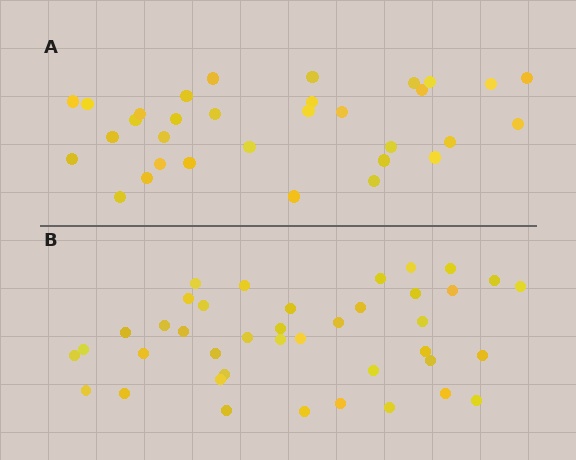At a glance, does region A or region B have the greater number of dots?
Region B (the bottom region) has more dots.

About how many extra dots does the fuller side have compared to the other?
Region B has roughly 8 or so more dots than region A.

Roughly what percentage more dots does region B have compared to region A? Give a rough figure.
About 25% more.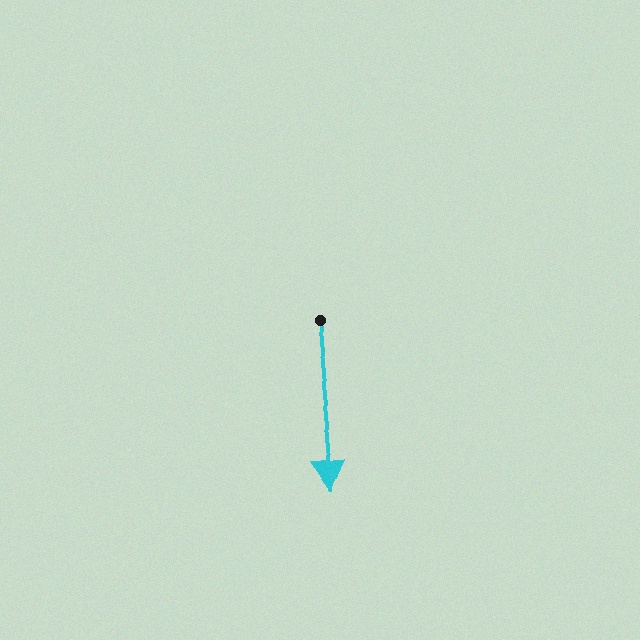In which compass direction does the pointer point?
South.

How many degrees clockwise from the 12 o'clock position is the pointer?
Approximately 175 degrees.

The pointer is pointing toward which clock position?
Roughly 6 o'clock.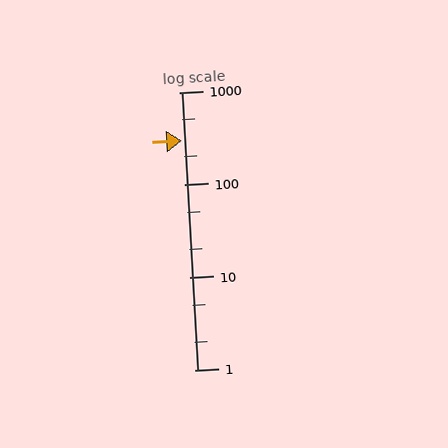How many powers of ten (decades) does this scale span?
The scale spans 3 decades, from 1 to 1000.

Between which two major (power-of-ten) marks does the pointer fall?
The pointer is between 100 and 1000.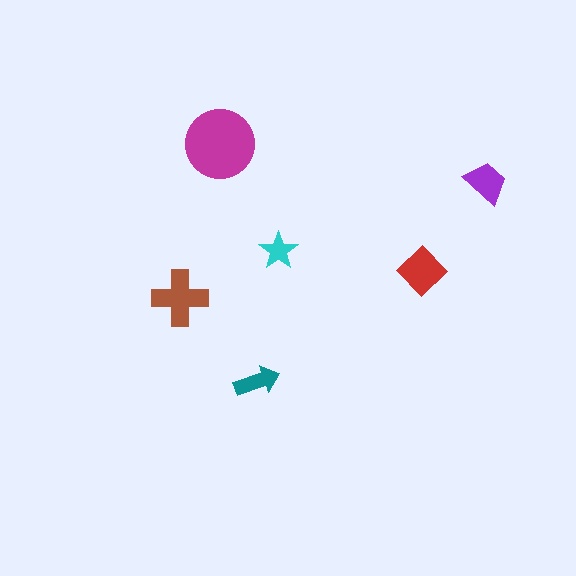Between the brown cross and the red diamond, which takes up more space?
The brown cross.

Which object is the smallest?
The cyan star.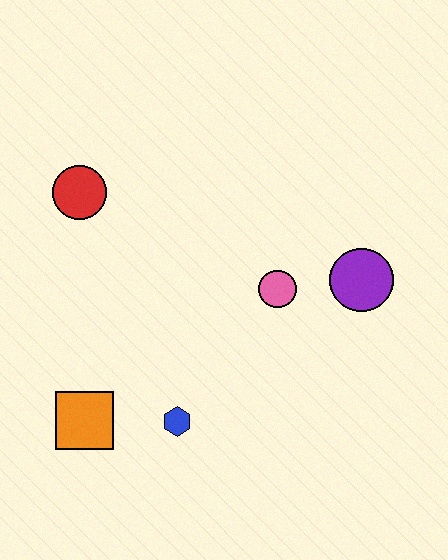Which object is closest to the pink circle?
The purple circle is closest to the pink circle.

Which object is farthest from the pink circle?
The orange square is farthest from the pink circle.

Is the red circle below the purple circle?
No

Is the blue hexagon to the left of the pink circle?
Yes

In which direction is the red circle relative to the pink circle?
The red circle is to the left of the pink circle.